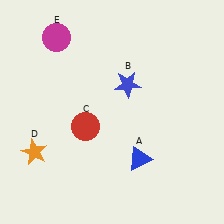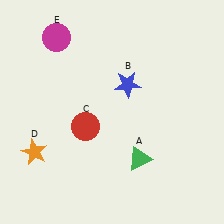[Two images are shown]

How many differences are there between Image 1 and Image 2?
There is 1 difference between the two images.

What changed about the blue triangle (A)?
In Image 1, A is blue. In Image 2, it changed to green.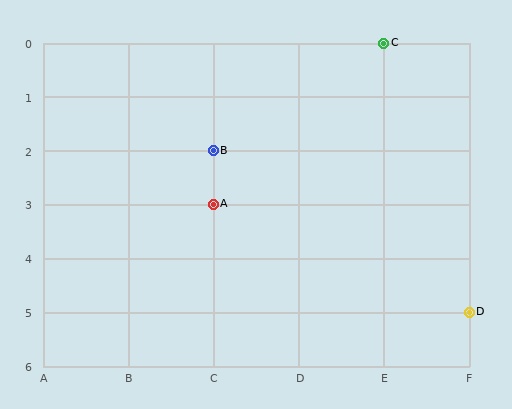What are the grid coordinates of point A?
Point A is at grid coordinates (C, 3).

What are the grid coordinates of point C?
Point C is at grid coordinates (E, 0).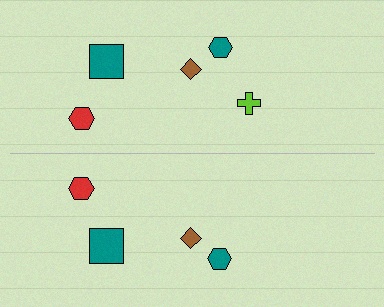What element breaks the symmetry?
A lime cross is missing from the bottom side.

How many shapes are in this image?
There are 9 shapes in this image.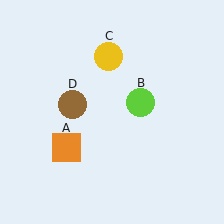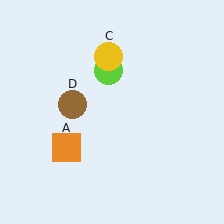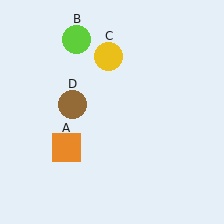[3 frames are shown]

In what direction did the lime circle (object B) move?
The lime circle (object B) moved up and to the left.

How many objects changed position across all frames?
1 object changed position: lime circle (object B).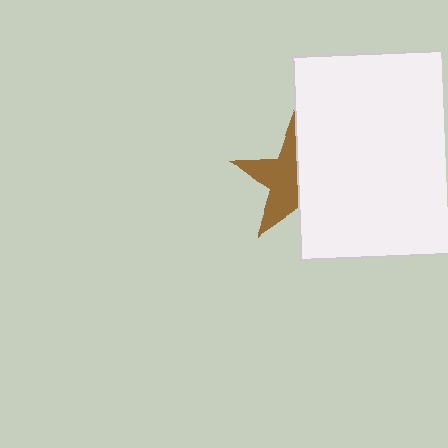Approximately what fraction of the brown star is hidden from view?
Roughly 48% of the brown star is hidden behind the white square.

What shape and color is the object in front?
The object in front is a white square.